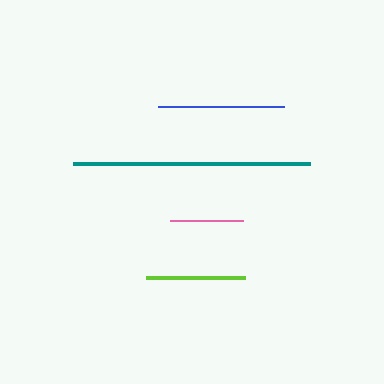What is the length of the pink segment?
The pink segment is approximately 73 pixels long.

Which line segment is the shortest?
The pink line is the shortest at approximately 73 pixels.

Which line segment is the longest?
The teal line is the longest at approximately 237 pixels.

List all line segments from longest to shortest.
From longest to shortest: teal, blue, lime, pink.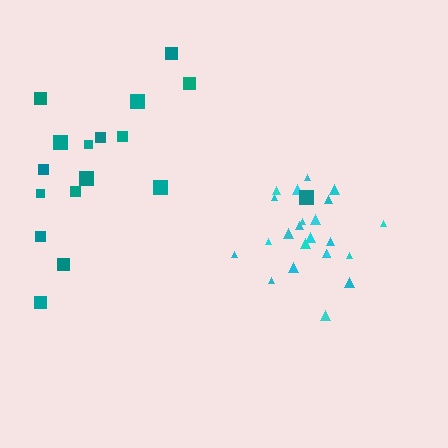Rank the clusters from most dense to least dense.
cyan, teal.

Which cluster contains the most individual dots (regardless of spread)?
Cyan (23).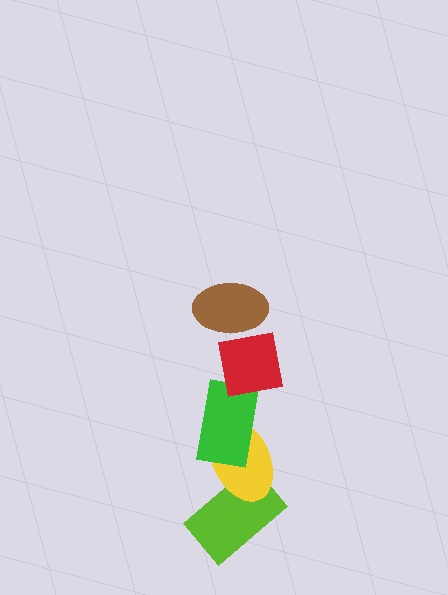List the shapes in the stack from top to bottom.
From top to bottom: the brown ellipse, the red square, the green rectangle, the yellow ellipse, the lime rectangle.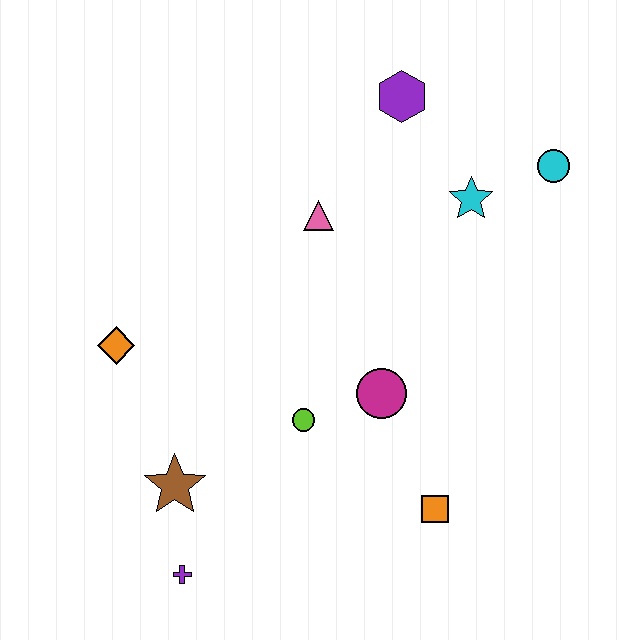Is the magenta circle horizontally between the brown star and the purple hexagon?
Yes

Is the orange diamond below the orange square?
No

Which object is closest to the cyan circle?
The cyan star is closest to the cyan circle.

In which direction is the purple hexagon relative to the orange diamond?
The purple hexagon is to the right of the orange diamond.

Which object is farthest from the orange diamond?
The cyan circle is farthest from the orange diamond.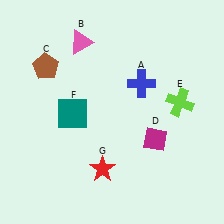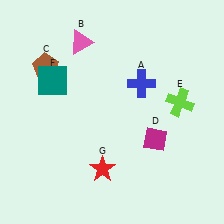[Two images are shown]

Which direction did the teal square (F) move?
The teal square (F) moved up.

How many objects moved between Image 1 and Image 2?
1 object moved between the two images.